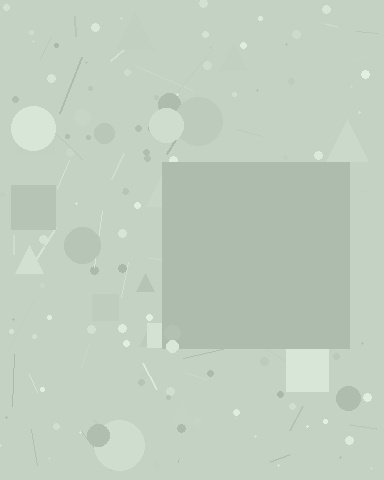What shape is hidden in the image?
A square is hidden in the image.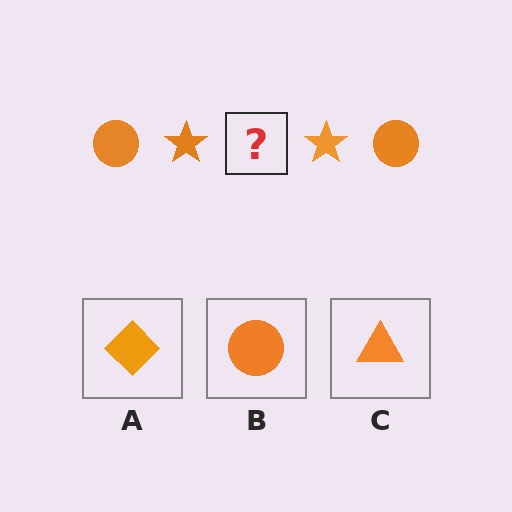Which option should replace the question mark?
Option B.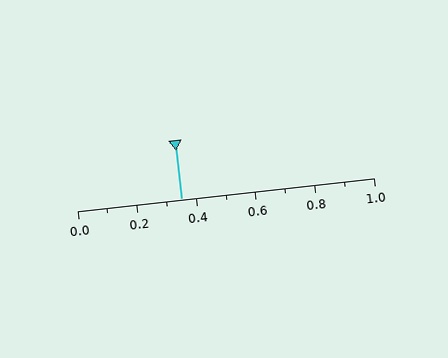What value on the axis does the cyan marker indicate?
The marker indicates approximately 0.35.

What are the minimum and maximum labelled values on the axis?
The axis runs from 0.0 to 1.0.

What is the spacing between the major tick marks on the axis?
The major ticks are spaced 0.2 apart.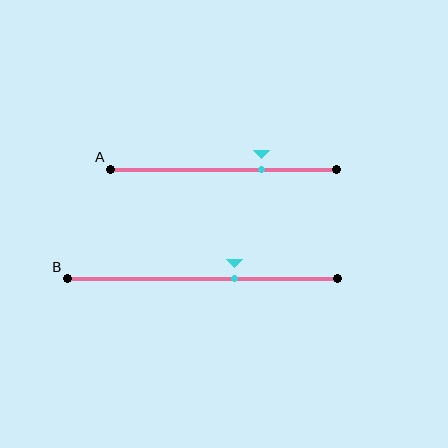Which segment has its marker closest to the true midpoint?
Segment B has its marker closest to the true midpoint.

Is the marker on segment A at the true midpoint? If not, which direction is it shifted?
No, the marker on segment A is shifted to the right by about 17% of the segment length.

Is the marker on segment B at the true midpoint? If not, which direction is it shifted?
No, the marker on segment B is shifted to the right by about 12% of the segment length.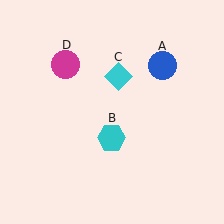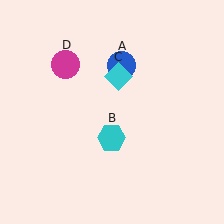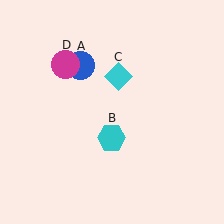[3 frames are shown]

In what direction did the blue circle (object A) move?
The blue circle (object A) moved left.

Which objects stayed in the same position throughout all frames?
Cyan hexagon (object B) and cyan diamond (object C) and magenta circle (object D) remained stationary.